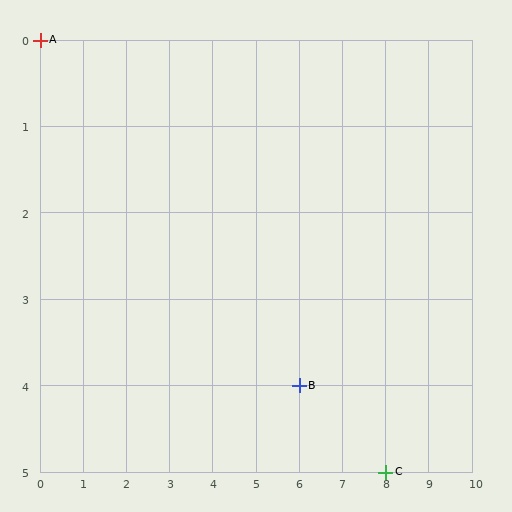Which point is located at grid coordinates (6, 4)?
Point B is at (6, 4).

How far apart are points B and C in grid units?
Points B and C are 2 columns and 1 row apart (about 2.2 grid units diagonally).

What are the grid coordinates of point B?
Point B is at grid coordinates (6, 4).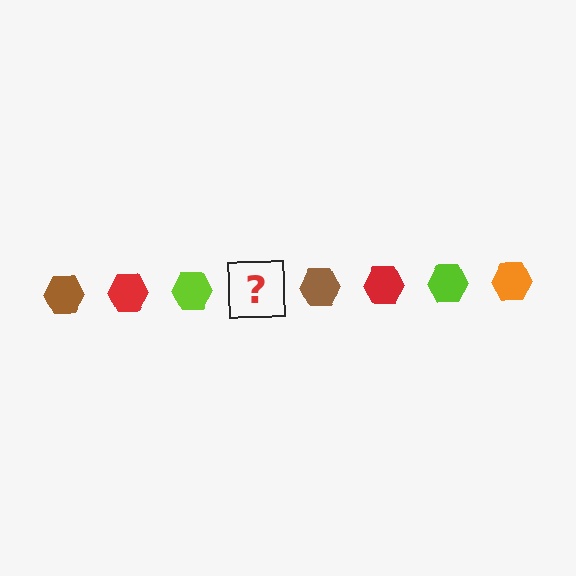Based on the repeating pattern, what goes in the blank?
The blank should be an orange hexagon.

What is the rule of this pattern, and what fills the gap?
The rule is that the pattern cycles through brown, red, lime, orange hexagons. The gap should be filled with an orange hexagon.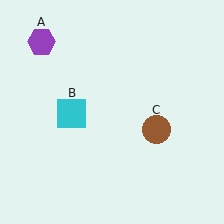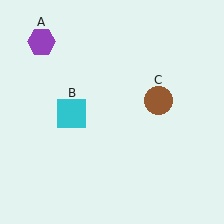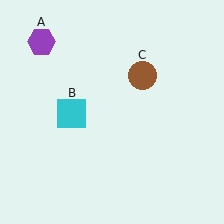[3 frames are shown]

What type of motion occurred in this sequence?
The brown circle (object C) rotated counterclockwise around the center of the scene.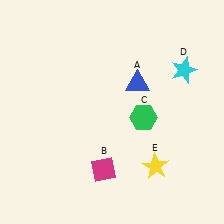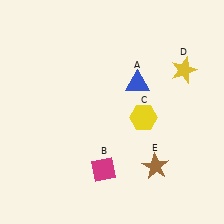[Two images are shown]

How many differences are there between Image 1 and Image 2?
There are 3 differences between the two images.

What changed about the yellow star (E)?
In Image 1, E is yellow. In Image 2, it changed to brown.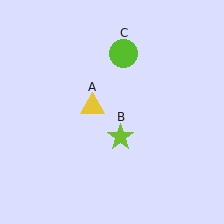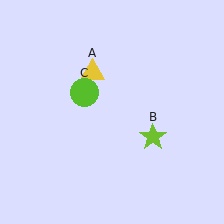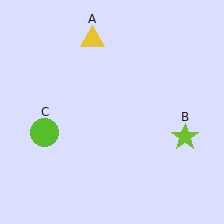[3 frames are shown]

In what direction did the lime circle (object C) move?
The lime circle (object C) moved down and to the left.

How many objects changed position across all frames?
3 objects changed position: yellow triangle (object A), lime star (object B), lime circle (object C).